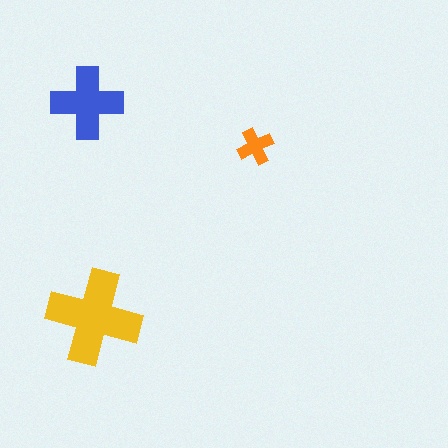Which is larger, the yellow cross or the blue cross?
The yellow one.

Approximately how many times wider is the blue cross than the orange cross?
About 2 times wider.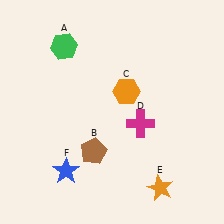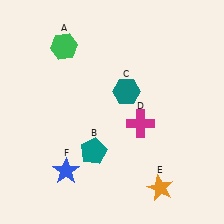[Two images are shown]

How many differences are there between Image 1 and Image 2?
There are 2 differences between the two images.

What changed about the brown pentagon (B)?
In Image 1, B is brown. In Image 2, it changed to teal.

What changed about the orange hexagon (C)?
In Image 1, C is orange. In Image 2, it changed to teal.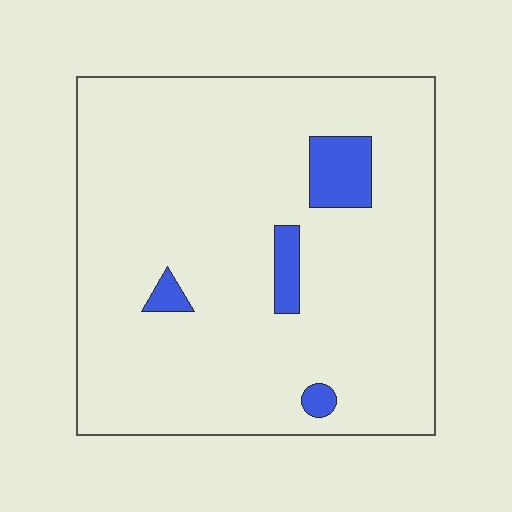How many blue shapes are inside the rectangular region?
4.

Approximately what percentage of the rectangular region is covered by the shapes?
Approximately 5%.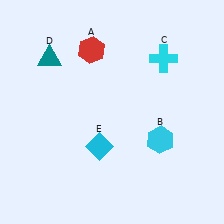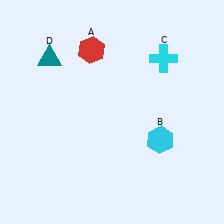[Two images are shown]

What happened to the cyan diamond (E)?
The cyan diamond (E) was removed in Image 2. It was in the bottom-left area of Image 1.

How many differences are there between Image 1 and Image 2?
There is 1 difference between the two images.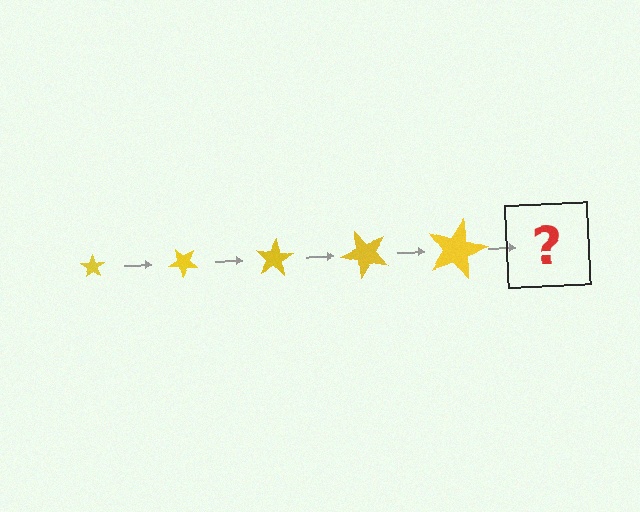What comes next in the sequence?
The next element should be a star, larger than the previous one and rotated 200 degrees from the start.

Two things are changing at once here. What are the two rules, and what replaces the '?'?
The two rules are that the star grows larger each step and it rotates 40 degrees each step. The '?' should be a star, larger than the previous one and rotated 200 degrees from the start.